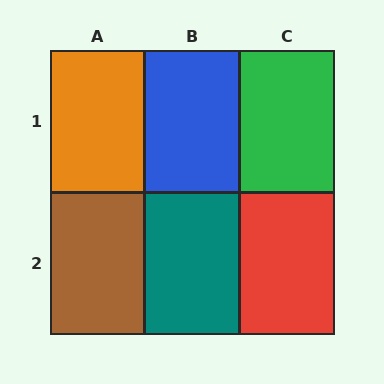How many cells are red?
1 cell is red.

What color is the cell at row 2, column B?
Teal.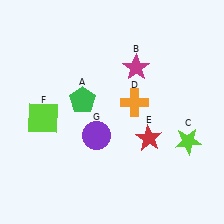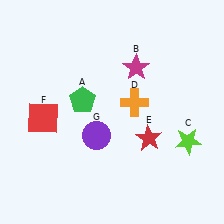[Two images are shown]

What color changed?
The square (F) changed from lime in Image 1 to red in Image 2.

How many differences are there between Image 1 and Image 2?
There is 1 difference between the two images.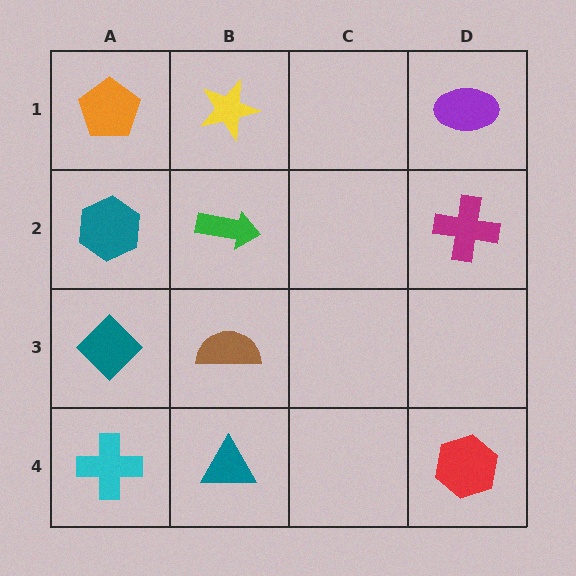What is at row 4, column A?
A cyan cross.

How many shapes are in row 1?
3 shapes.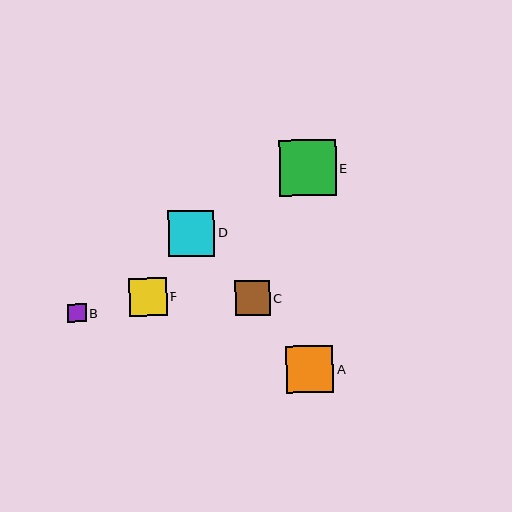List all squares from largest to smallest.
From largest to smallest: E, A, D, F, C, B.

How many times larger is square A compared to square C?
Square A is approximately 1.4 times the size of square C.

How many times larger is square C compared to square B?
Square C is approximately 1.9 times the size of square B.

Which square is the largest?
Square E is the largest with a size of approximately 56 pixels.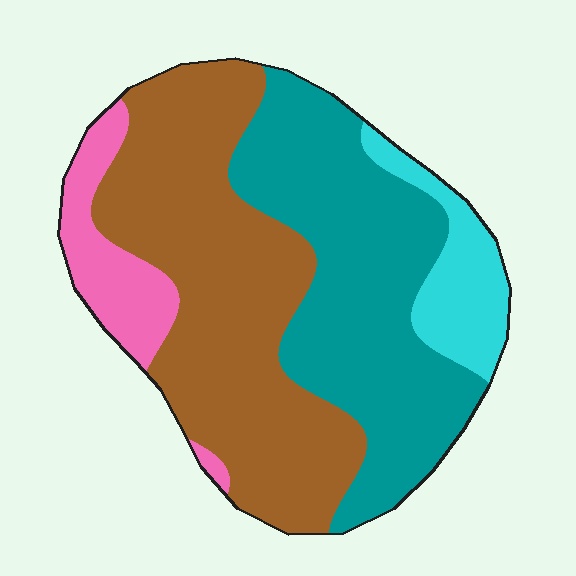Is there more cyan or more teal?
Teal.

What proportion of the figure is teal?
Teal covers 37% of the figure.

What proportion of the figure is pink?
Pink covers roughly 10% of the figure.